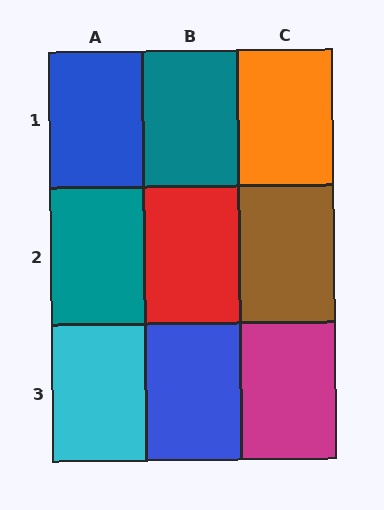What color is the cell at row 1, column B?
Teal.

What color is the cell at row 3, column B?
Blue.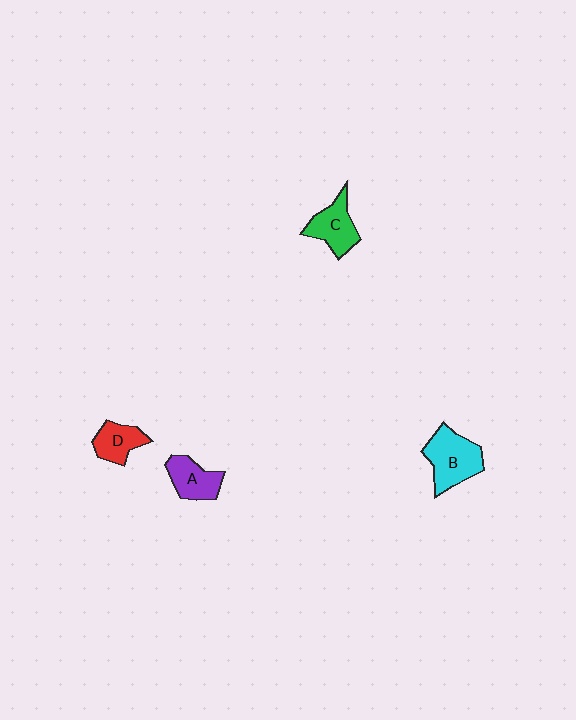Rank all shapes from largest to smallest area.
From largest to smallest: B (cyan), C (green), A (purple), D (red).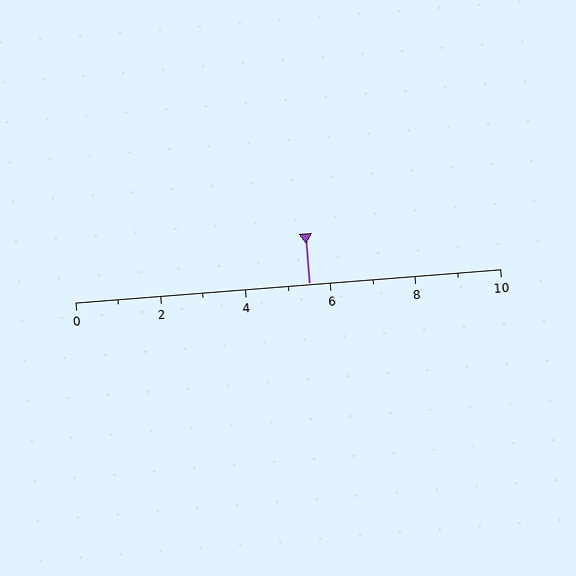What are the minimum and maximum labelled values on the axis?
The axis runs from 0 to 10.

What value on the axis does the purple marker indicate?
The marker indicates approximately 5.5.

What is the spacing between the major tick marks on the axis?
The major ticks are spaced 2 apart.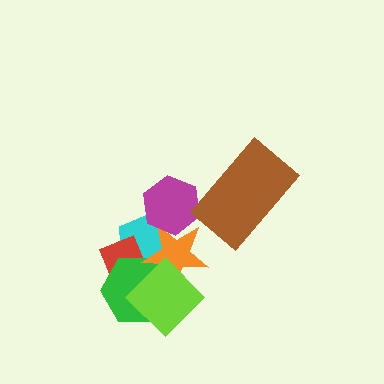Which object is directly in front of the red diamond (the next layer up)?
The green hexagon is directly in front of the red diamond.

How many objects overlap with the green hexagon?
4 objects overlap with the green hexagon.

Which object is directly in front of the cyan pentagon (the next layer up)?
The red diamond is directly in front of the cyan pentagon.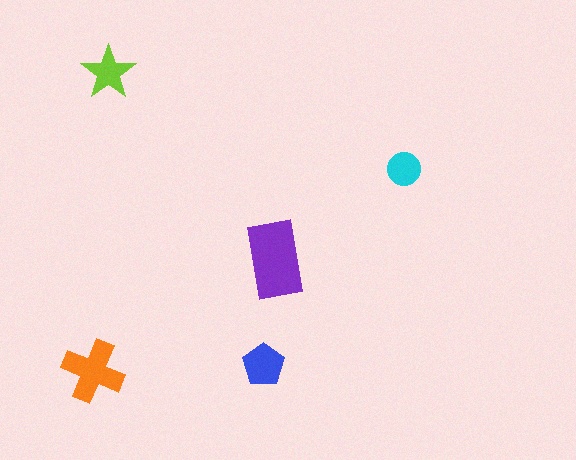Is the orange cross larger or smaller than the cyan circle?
Larger.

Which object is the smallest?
The cyan circle.